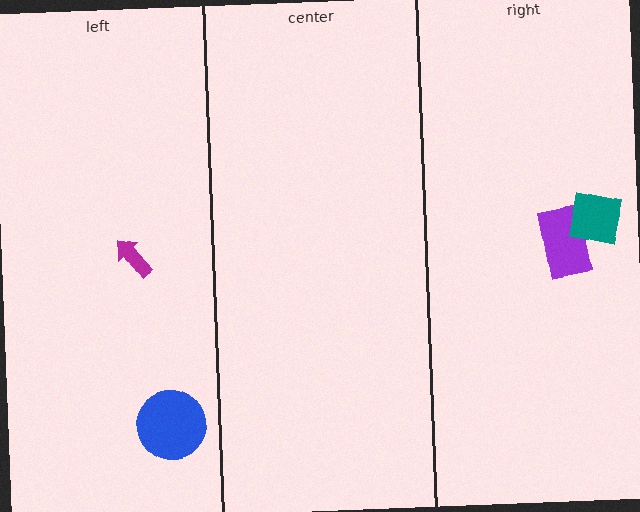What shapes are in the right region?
The purple rectangle, the teal square.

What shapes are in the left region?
The blue circle, the magenta arrow.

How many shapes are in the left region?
2.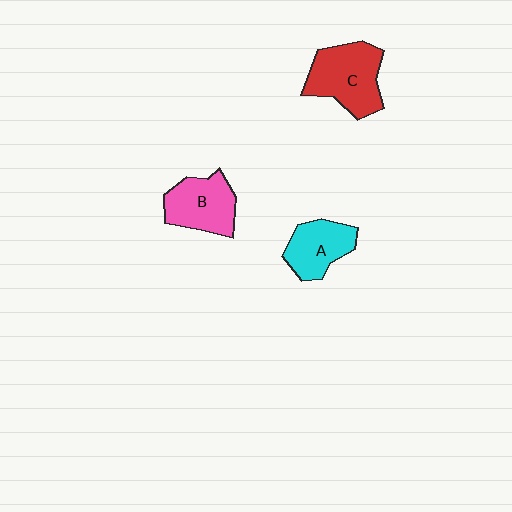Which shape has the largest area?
Shape C (red).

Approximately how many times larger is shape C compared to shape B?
Approximately 1.2 times.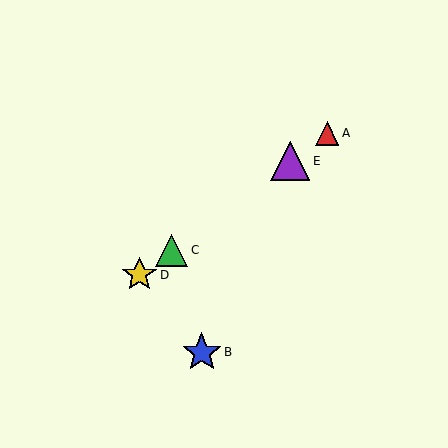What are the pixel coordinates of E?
Object E is at (290, 161).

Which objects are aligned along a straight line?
Objects A, C, D, E are aligned along a straight line.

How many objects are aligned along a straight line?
4 objects (A, C, D, E) are aligned along a straight line.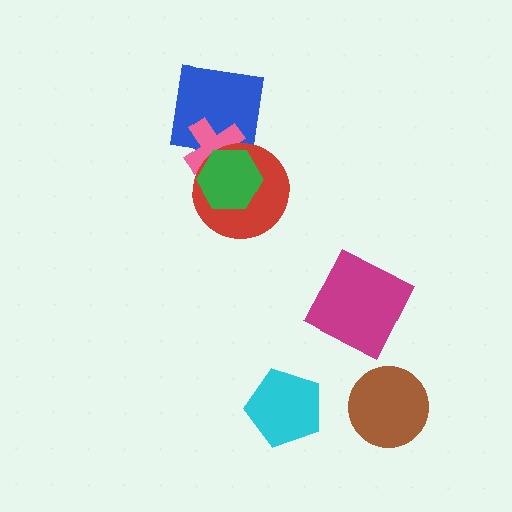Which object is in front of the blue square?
The pink cross is in front of the blue square.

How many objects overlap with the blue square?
1 object overlaps with the blue square.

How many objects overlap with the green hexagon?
2 objects overlap with the green hexagon.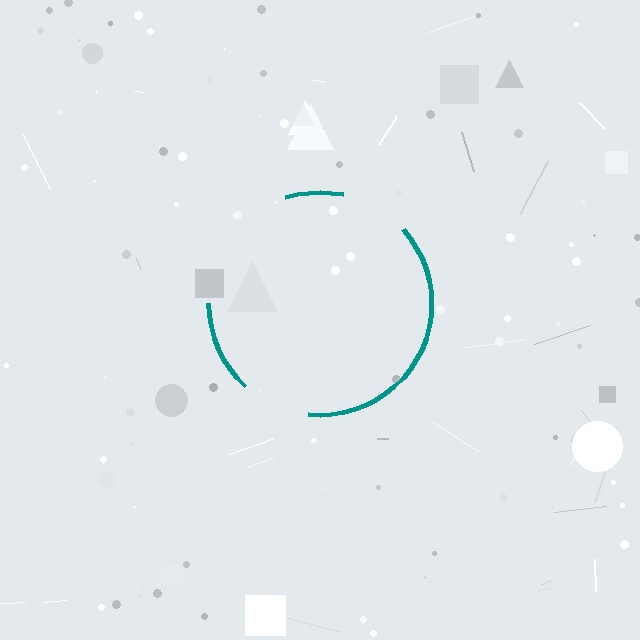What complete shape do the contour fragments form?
The contour fragments form a circle.